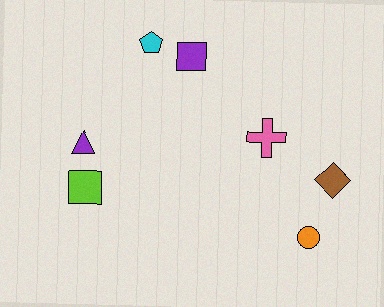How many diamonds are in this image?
There is 1 diamond.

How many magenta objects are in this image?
There are no magenta objects.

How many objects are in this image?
There are 7 objects.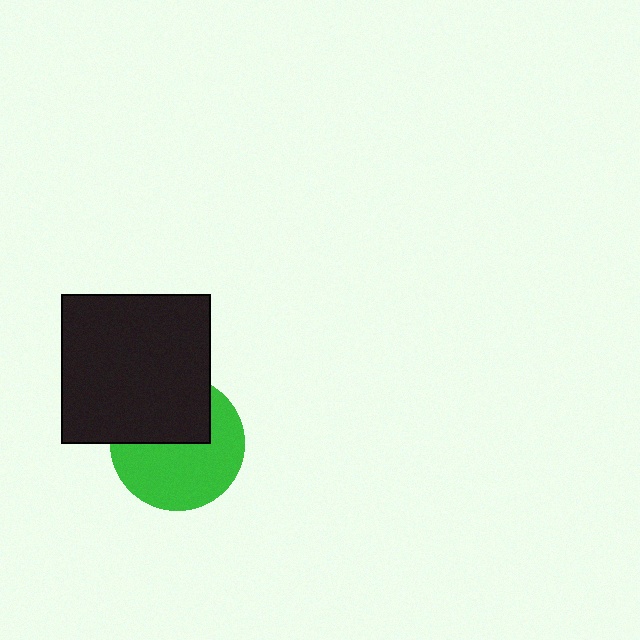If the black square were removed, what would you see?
You would see the complete green circle.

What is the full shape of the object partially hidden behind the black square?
The partially hidden object is a green circle.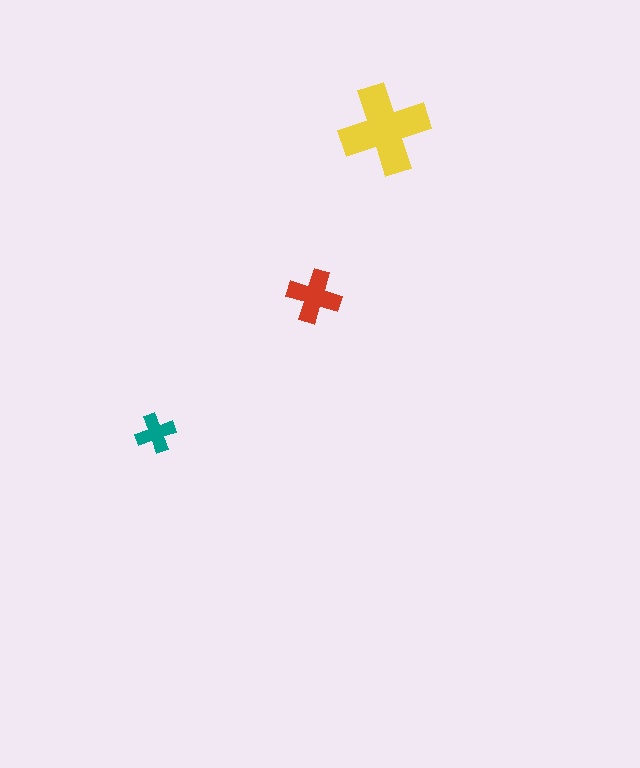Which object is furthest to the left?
The teal cross is leftmost.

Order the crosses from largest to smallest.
the yellow one, the red one, the teal one.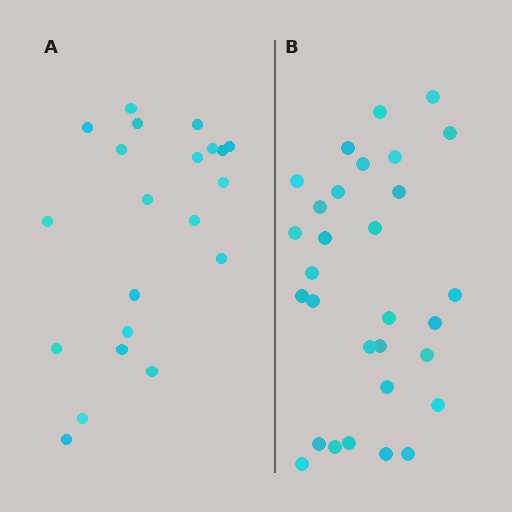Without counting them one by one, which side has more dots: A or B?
Region B (the right region) has more dots.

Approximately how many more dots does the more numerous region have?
Region B has roughly 8 or so more dots than region A.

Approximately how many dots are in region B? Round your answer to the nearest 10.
About 30 dots.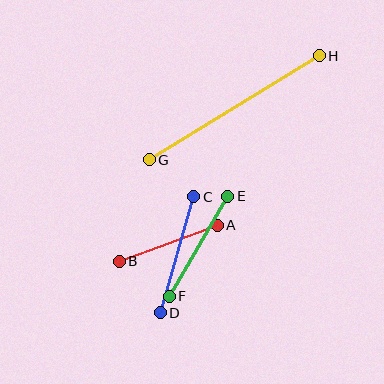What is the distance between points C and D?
The distance is approximately 121 pixels.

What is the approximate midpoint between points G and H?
The midpoint is at approximately (234, 108) pixels.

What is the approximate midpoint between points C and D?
The midpoint is at approximately (177, 255) pixels.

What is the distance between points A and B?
The distance is approximately 104 pixels.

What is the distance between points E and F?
The distance is approximately 115 pixels.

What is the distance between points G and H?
The distance is approximately 199 pixels.